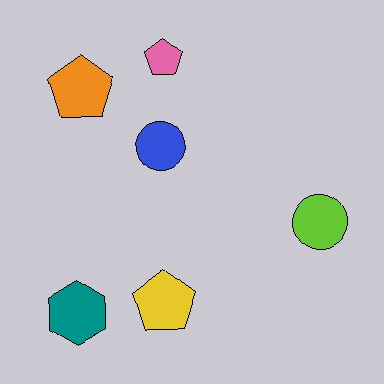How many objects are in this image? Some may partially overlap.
There are 6 objects.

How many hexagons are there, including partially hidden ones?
There is 1 hexagon.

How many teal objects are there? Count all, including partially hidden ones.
There is 1 teal object.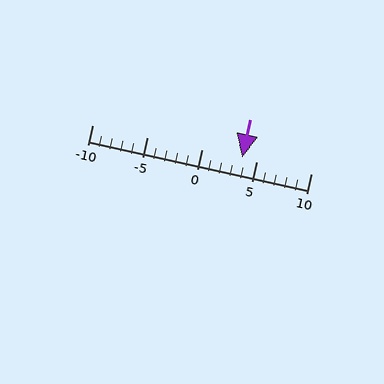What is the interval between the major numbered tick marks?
The major tick marks are spaced 5 units apart.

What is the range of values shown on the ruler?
The ruler shows values from -10 to 10.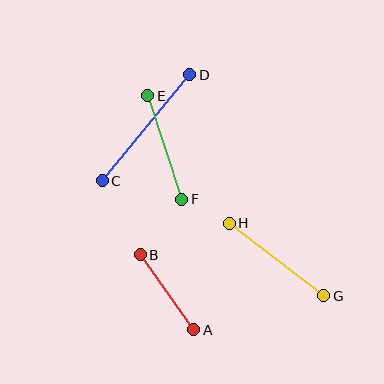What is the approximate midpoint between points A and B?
The midpoint is at approximately (167, 292) pixels.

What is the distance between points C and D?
The distance is approximately 137 pixels.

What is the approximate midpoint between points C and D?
The midpoint is at approximately (146, 128) pixels.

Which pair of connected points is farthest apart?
Points C and D are farthest apart.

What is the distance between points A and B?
The distance is approximately 92 pixels.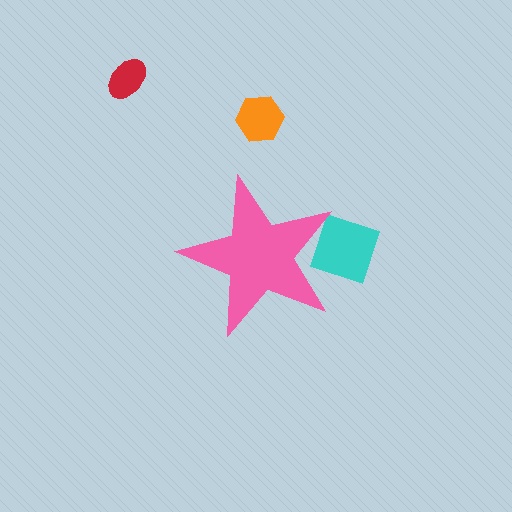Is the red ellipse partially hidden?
No, the red ellipse is fully visible.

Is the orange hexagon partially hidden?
No, the orange hexagon is fully visible.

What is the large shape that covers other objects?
A pink star.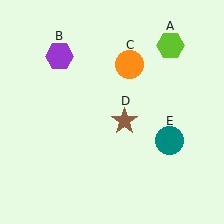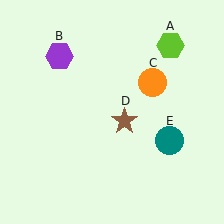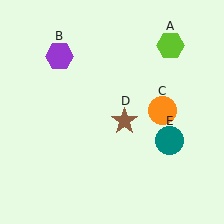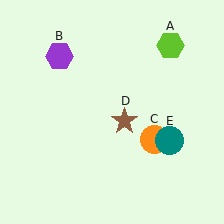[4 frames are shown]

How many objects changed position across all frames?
1 object changed position: orange circle (object C).